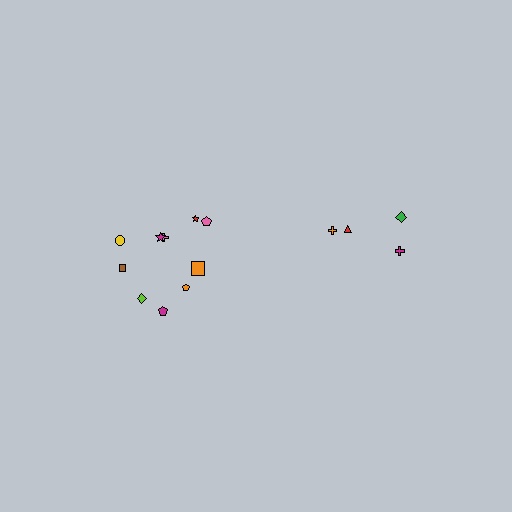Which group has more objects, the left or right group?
The left group.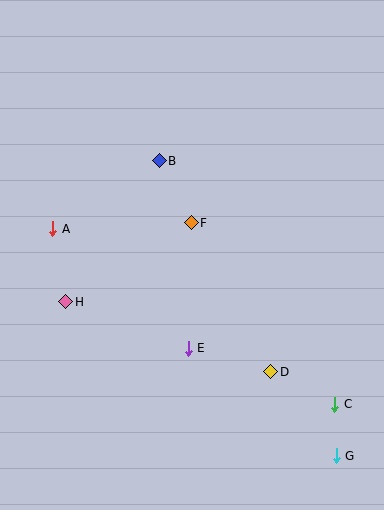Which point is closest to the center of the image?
Point F at (191, 223) is closest to the center.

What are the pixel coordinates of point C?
Point C is at (335, 404).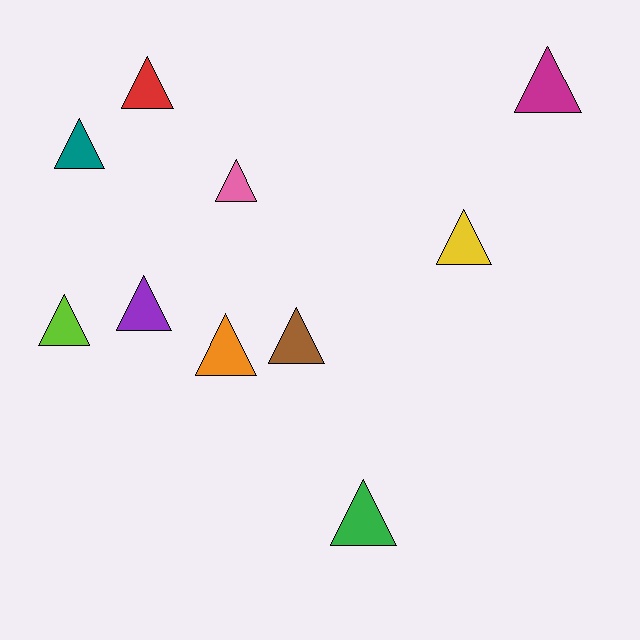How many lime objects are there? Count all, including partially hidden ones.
There is 1 lime object.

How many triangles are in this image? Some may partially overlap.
There are 10 triangles.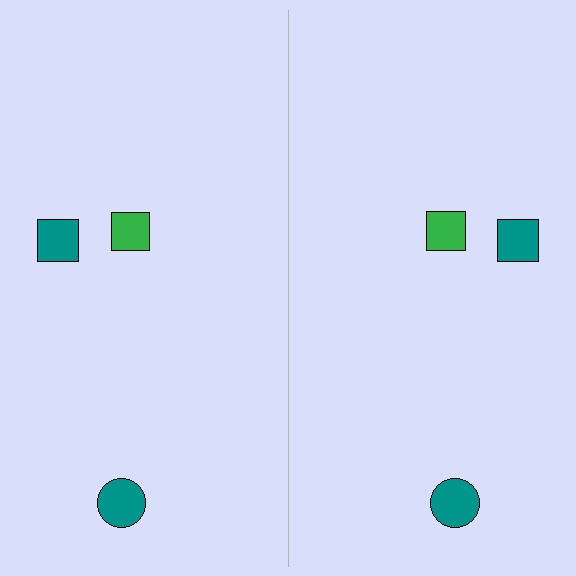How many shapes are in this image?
There are 6 shapes in this image.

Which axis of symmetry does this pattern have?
The pattern has a vertical axis of symmetry running through the center of the image.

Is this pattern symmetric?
Yes, this pattern has bilateral (reflection) symmetry.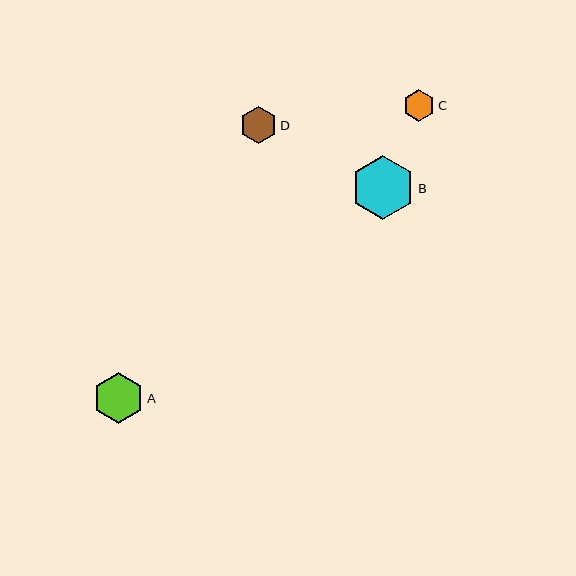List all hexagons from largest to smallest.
From largest to smallest: B, A, D, C.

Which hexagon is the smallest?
Hexagon C is the smallest with a size of approximately 32 pixels.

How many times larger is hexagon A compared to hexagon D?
Hexagon A is approximately 1.4 times the size of hexagon D.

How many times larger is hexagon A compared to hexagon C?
Hexagon A is approximately 1.6 times the size of hexagon C.